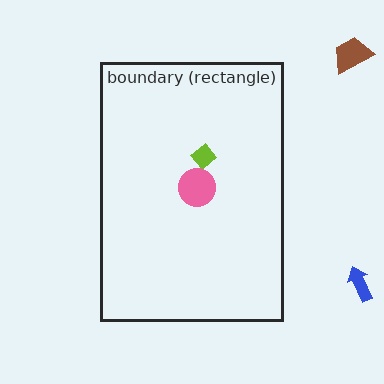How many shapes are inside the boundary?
2 inside, 2 outside.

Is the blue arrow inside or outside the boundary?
Outside.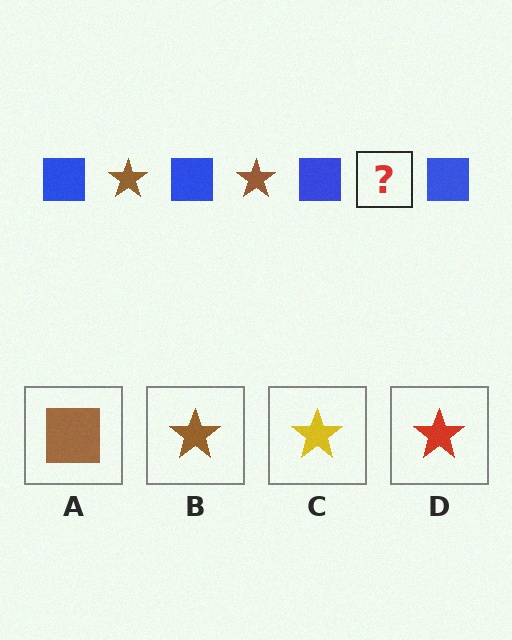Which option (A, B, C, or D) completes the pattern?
B.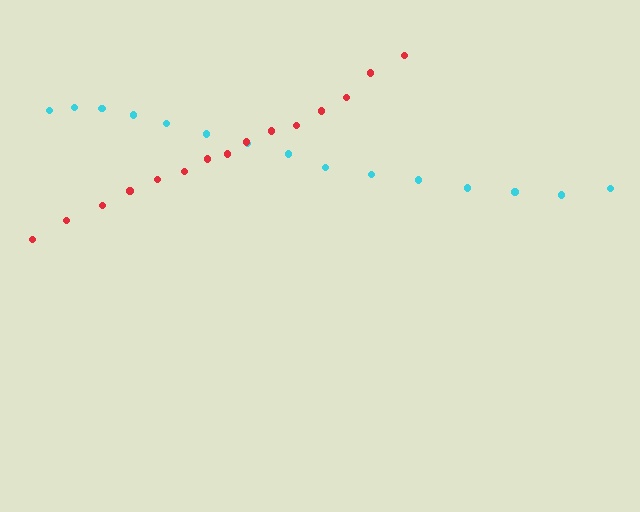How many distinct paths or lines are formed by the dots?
There are 2 distinct paths.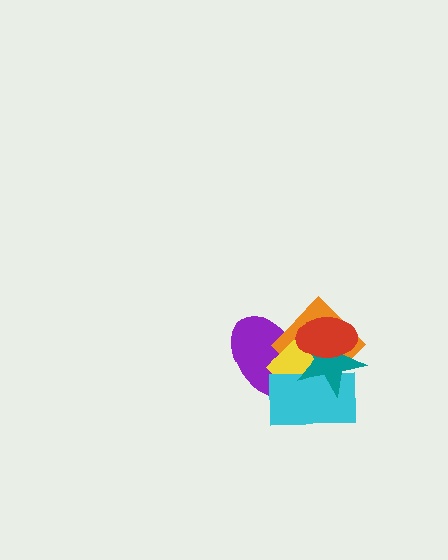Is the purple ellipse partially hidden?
Yes, it is partially covered by another shape.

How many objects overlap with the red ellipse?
5 objects overlap with the red ellipse.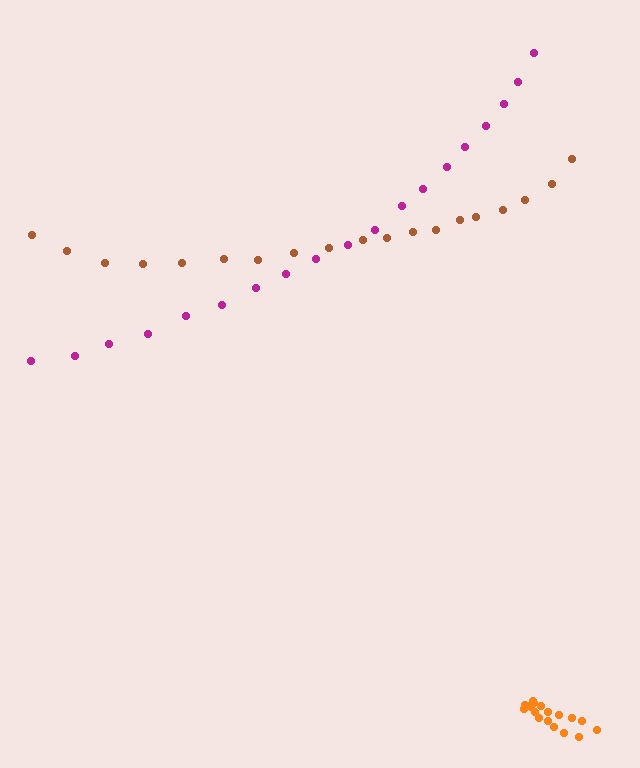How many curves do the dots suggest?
There are 3 distinct paths.